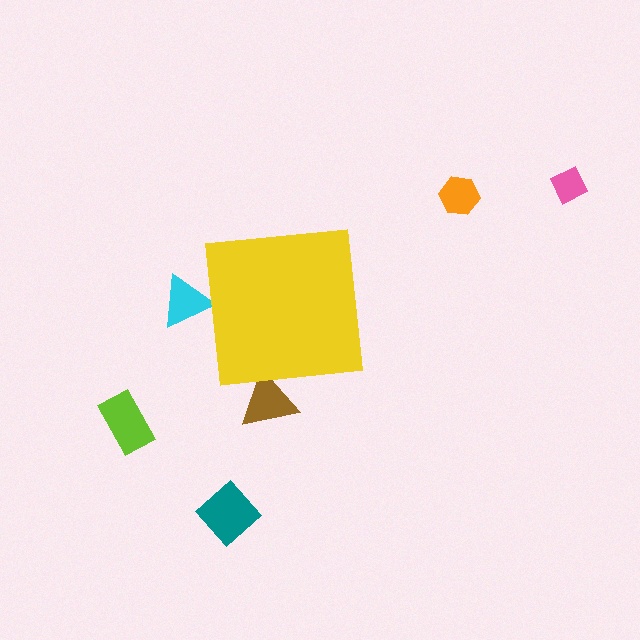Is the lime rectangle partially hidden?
No, the lime rectangle is fully visible.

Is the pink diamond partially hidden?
No, the pink diamond is fully visible.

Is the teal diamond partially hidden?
No, the teal diamond is fully visible.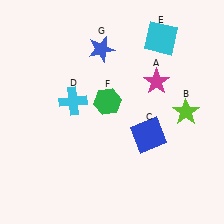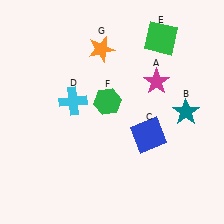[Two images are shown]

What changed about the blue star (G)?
In Image 1, G is blue. In Image 2, it changed to orange.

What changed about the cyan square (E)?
In Image 1, E is cyan. In Image 2, it changed to green.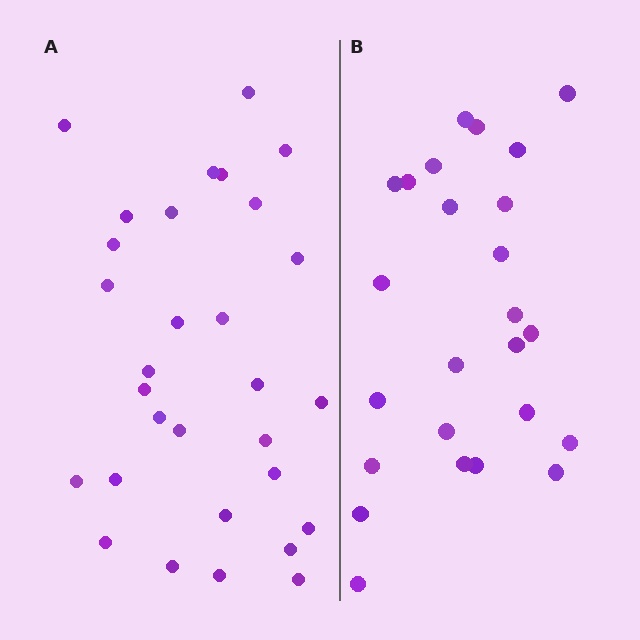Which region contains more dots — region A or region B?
Region A (the left region) has more dots.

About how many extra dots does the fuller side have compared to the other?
Region A has about 5 more dots than region B.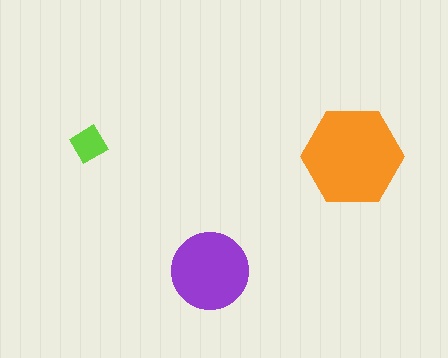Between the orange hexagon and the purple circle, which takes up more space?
The orange hexagon.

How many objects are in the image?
There are 3 objects in the image.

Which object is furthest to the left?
The lime diamond is leftmost.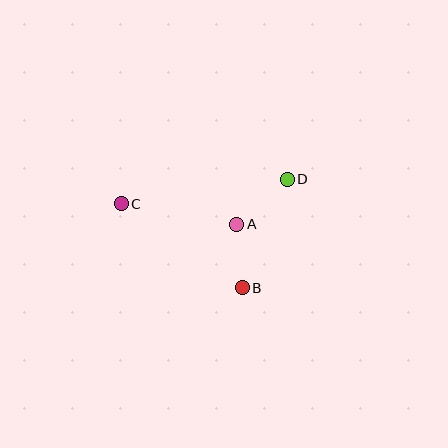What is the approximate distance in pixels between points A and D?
The distance between A and D is approximately 68 pixels.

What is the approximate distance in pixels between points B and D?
The distance between B and D is approximately 117 pixels.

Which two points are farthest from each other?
Points C and D are farthest from each other.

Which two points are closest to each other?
Points A and B are closest to each other.